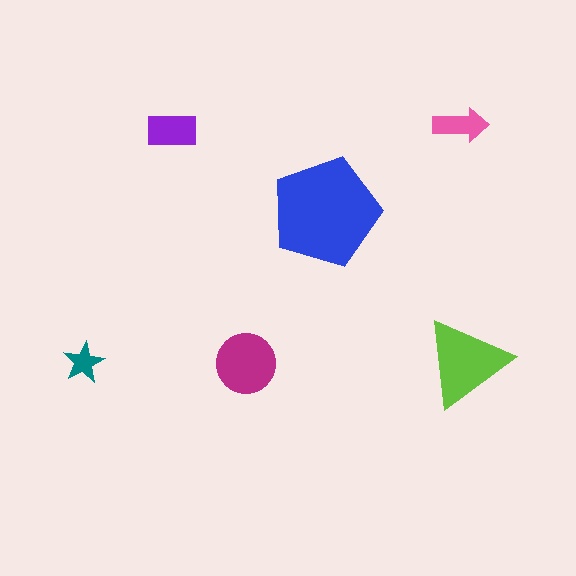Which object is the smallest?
The teal star.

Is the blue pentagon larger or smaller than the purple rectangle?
Larger.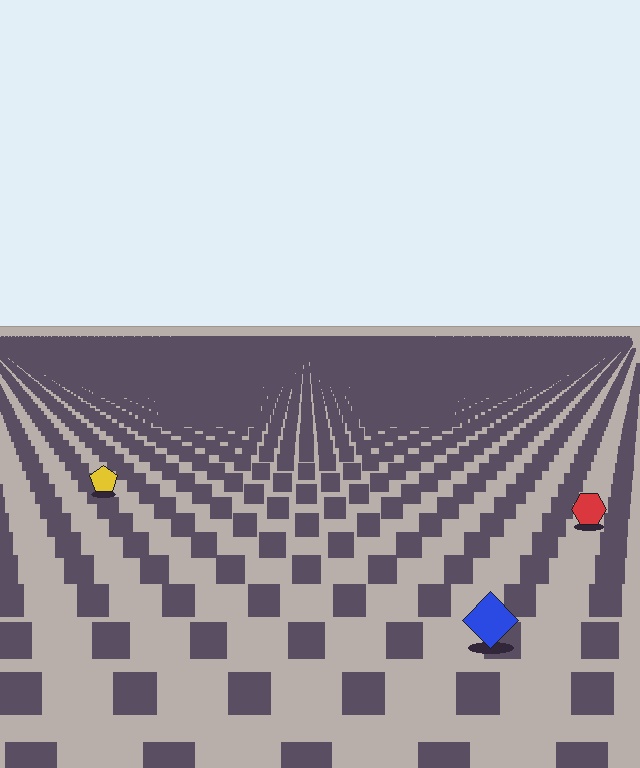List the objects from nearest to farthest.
From nearest to farthest: the blue diamond, the red hexagon, the yellow pentagon.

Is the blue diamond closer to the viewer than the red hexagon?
Yes. The blue diamond is closer — you can tell from the texture gradient: the ground texture is coarser near it.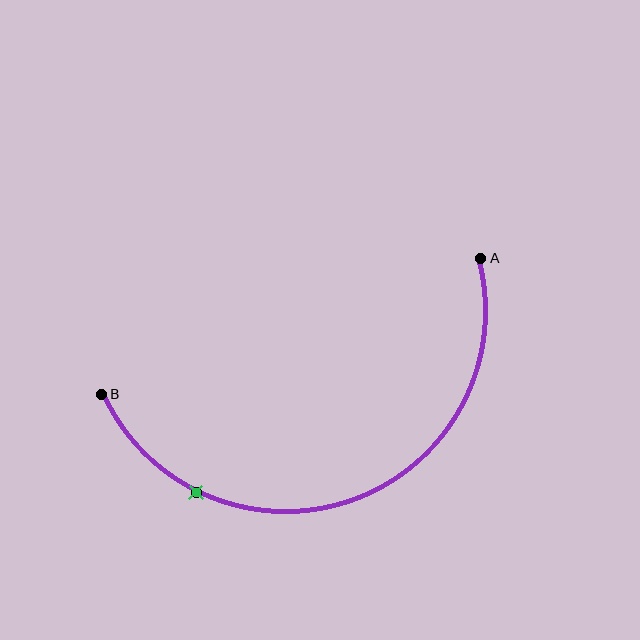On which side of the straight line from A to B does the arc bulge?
The arc bulges below the straight line connecting A and B.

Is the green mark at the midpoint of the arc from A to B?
No. The green mark lies on the arc but is closer to endpoint B. The arc midpoint would be at the point on the curve equidistant along the arc from both A and B.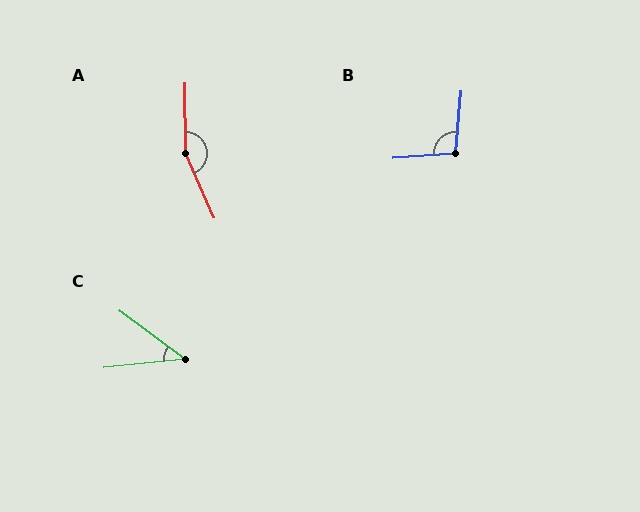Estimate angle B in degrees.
Approximately 99 degrees.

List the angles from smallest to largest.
C (43°), B (99°), A (157°).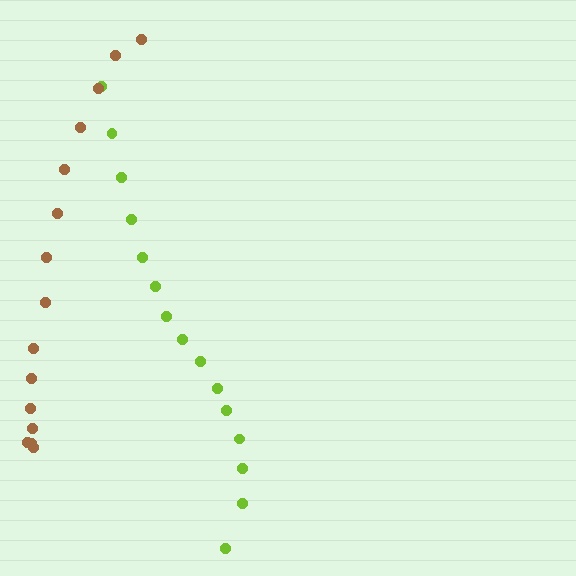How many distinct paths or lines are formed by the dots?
There are 2 distinct paths.